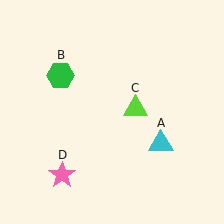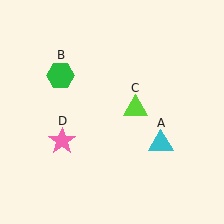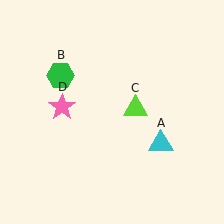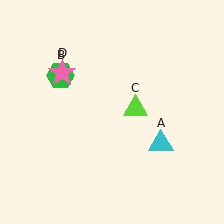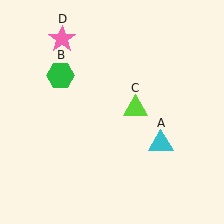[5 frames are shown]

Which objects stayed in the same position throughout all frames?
Cyan triangle (object A) and green hexagon (object B) and lime triangle (object C) remained stationary.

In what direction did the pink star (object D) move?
The pink star (object D) moved up.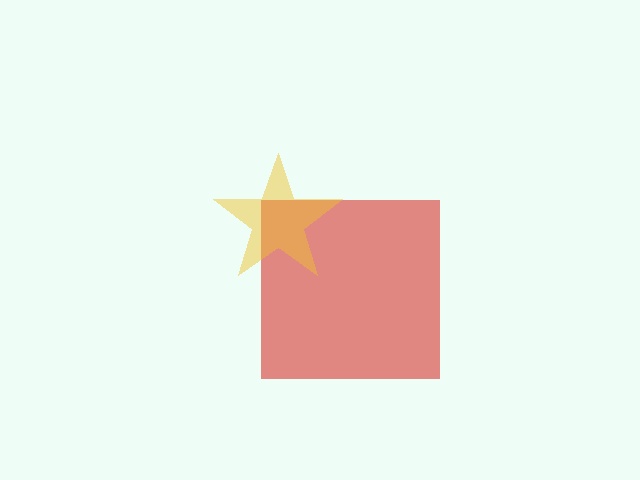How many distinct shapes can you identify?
There are 2 distinct shapes: a red square, a yellow star.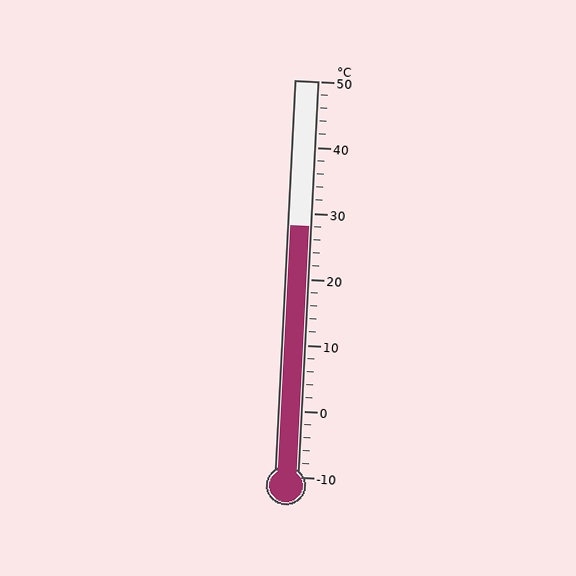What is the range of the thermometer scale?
The thermometer scale ranges from -10°C to 50°C.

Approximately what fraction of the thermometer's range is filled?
The thermometer is filled to approximately 65% of its range.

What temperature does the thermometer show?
The thermometer shows approximately 28°C.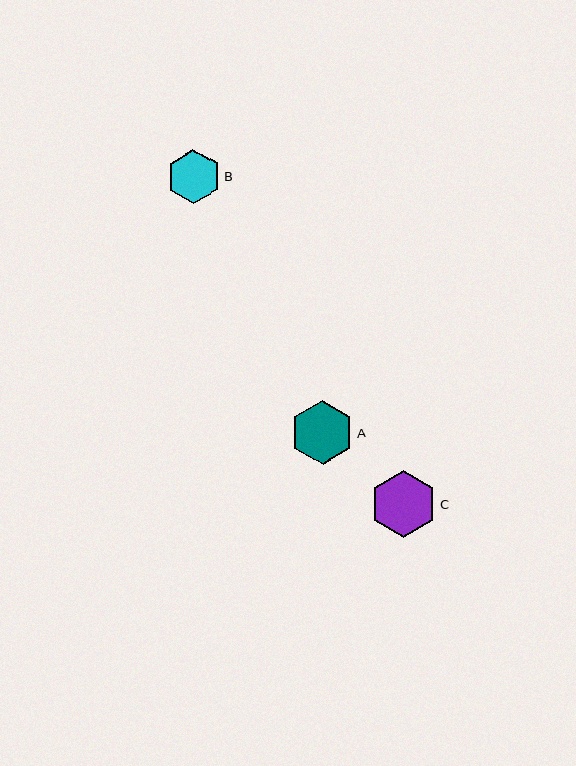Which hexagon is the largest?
Hexagon C is the largest with a size of approximately 67 pixels.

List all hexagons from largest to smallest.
From largest to smallest: C, A, B.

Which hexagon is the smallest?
Hexagon B is the smallest with a size of approximately 54 pixels.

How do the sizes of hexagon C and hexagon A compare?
Hexagon C and hexagon A are approximately the same size.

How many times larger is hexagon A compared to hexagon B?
Hexagon A is approximately 1.2 times the size of hexagon B.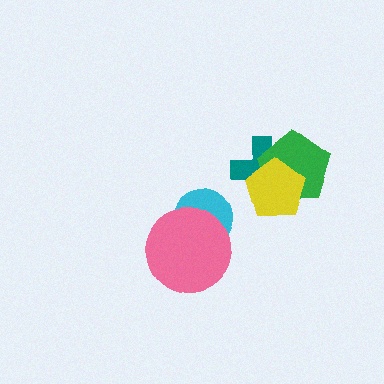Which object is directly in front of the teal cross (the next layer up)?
The green pentagon is directly in front of the teal cross.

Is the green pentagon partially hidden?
Yes, it is partially covered by another shape.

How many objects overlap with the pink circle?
1 object overlaps with the pink circle.